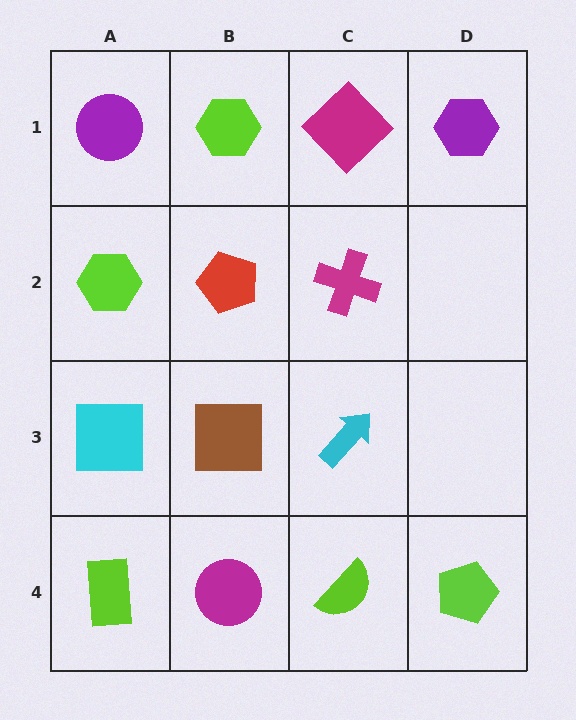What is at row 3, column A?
A cyan square.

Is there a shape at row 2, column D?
No, that cell is empty.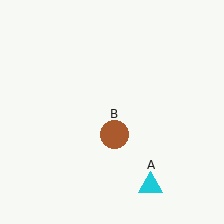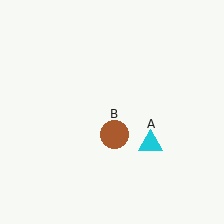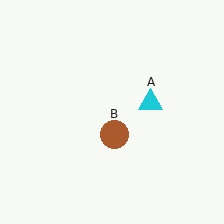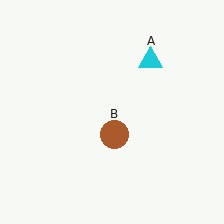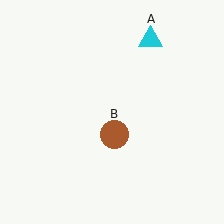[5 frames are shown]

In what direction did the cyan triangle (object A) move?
The cyan triangle (object A) moved up.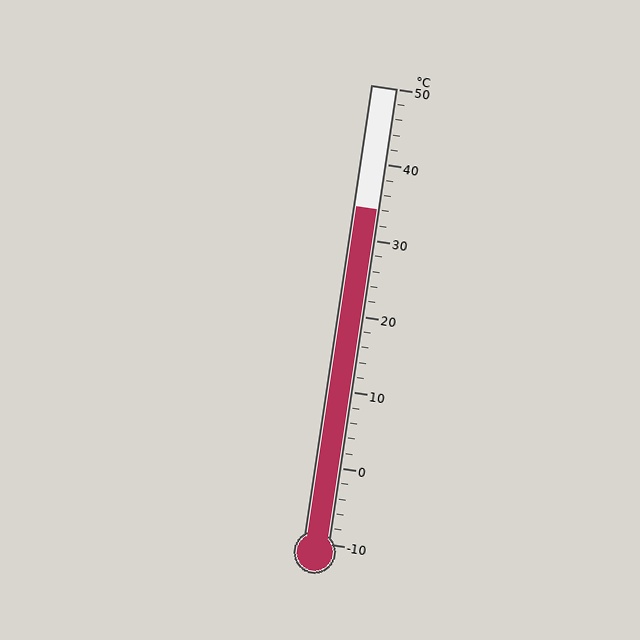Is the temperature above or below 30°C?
The temperature is above 30°C.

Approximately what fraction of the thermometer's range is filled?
The thermometer is filled to approximately 75% of its range.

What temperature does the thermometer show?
The thermometer shows approximately 34°C.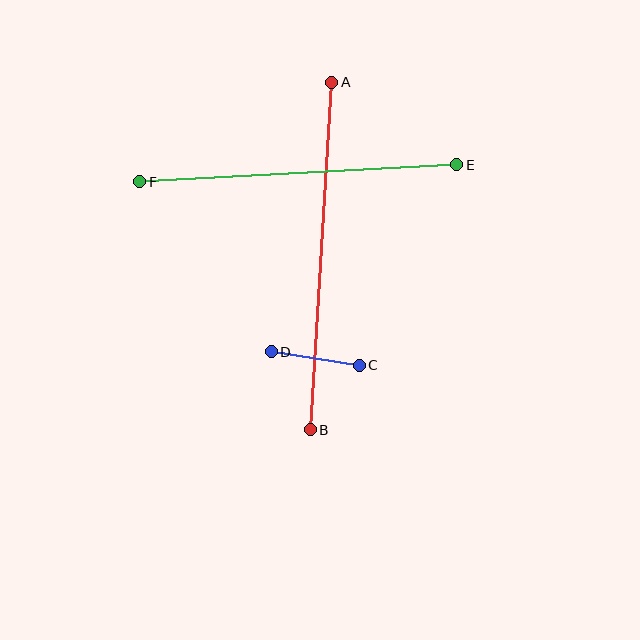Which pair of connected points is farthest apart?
Points A and B are farthest apart.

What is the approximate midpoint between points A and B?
The midpoint is at approximately (321, 256) pixels.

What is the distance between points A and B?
The distance is approximately 348 pixels.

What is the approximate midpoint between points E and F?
The midpoint is at approximately (298, 173) pixels.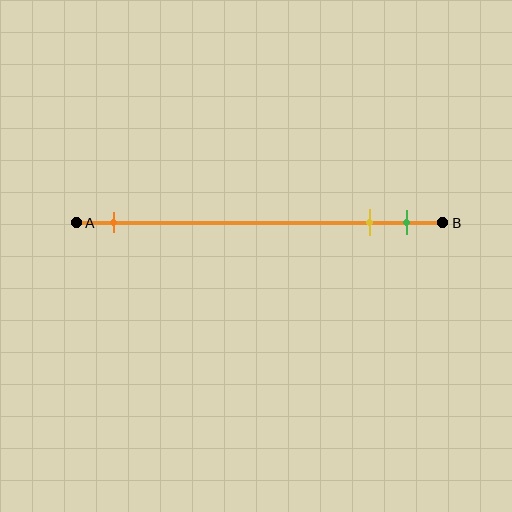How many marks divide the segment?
There are 3 marks dividing the segment.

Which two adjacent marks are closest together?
The yellow and green marks are the closest adjacent pair.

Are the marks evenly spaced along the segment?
No, the marks are not evenly spaced.